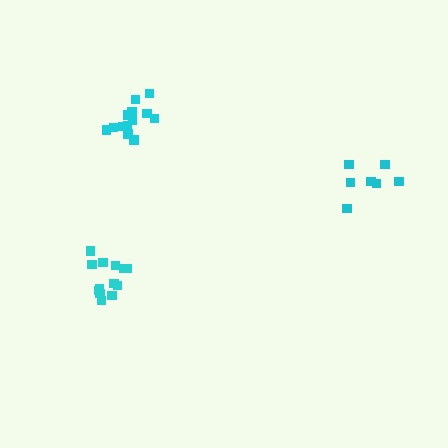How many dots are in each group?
Group 1: 13 dots, Group 2: 13 dots, Group 3: 7 dots (33 total).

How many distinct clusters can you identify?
There are 3 distinct clusters.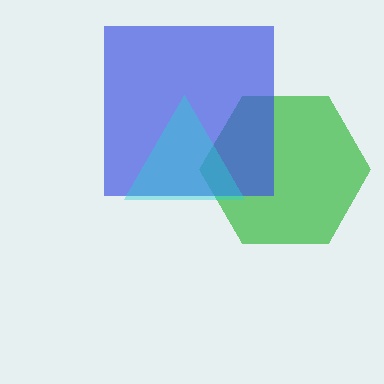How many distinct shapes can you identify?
There are 3 distinct shapes: a green hexagon, a blue square, a cyan triangle.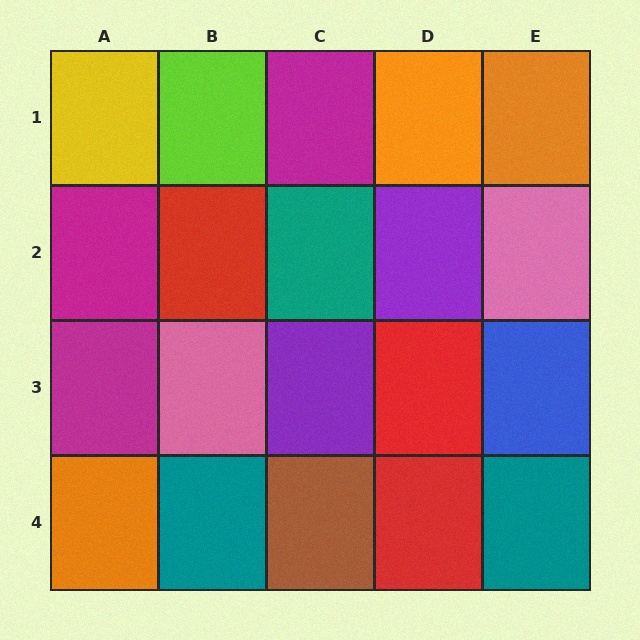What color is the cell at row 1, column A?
Yellow.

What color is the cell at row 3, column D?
Red.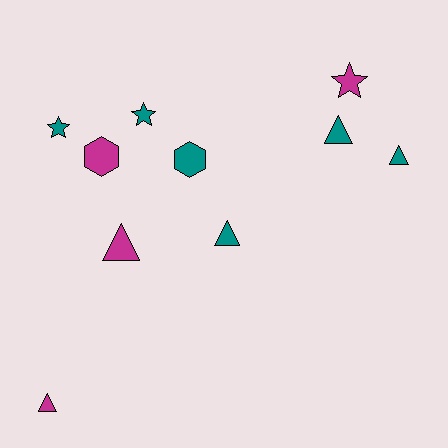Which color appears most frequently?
Teal, with 6 objects.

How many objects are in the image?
There are 10 objects.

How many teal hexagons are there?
There is 1 teal hexagon.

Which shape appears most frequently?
Triangle, with 5 objects.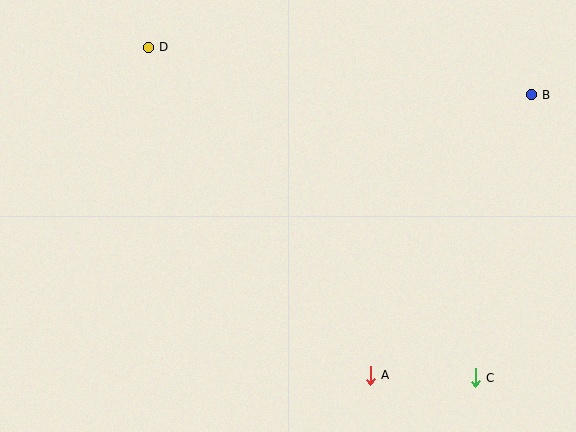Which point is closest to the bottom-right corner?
Point C is closest to the bottom-right corner.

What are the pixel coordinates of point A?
Point A is at (370, 375).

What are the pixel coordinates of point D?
Point D is at (148, 47).